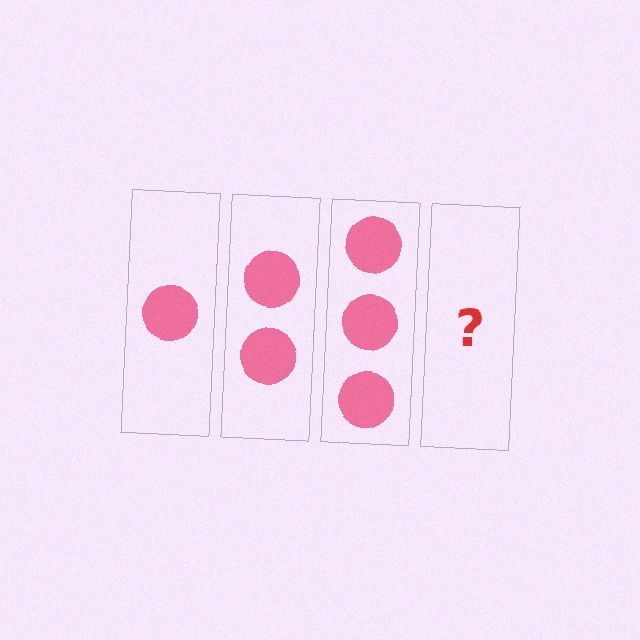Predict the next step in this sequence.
The next step is 4 circles.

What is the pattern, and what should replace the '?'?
The pattern is that each step adds one more circle. The '?' should be 4 circles.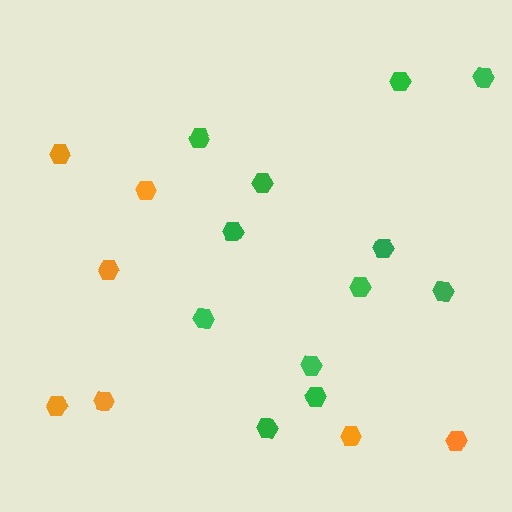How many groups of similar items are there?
There are 2 groups: one group of green hexagons (12) and one group of orange hexagons (7).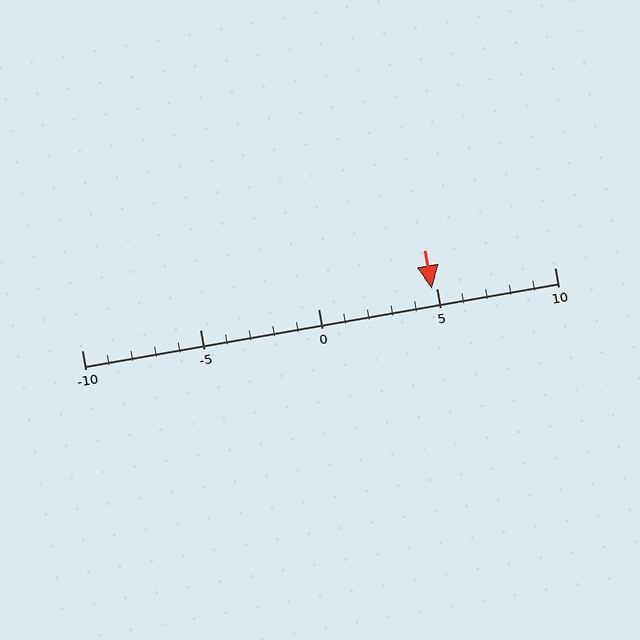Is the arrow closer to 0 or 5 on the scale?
The arrow is closer to 5.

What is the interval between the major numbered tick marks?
The major tick marks are spaced 5 units apart.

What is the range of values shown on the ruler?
The ruler shows values from -10 to 10.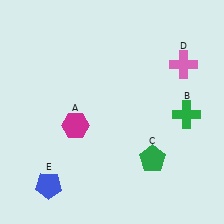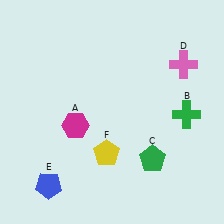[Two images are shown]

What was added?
A yellow pentagon (F) was added in Image 2.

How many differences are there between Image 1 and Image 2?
There is 1 difference between the two images.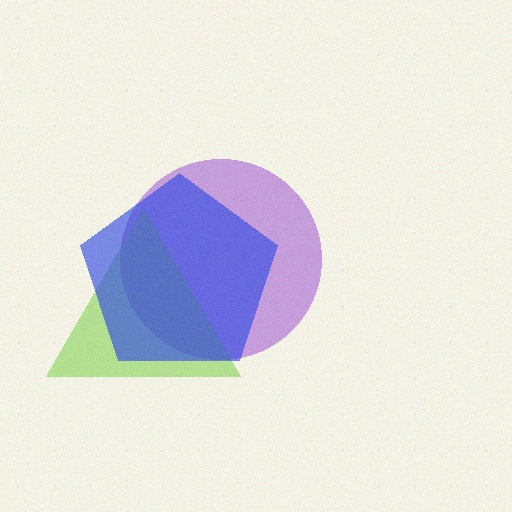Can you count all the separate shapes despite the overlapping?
Yes, there are 3 separate shapes.